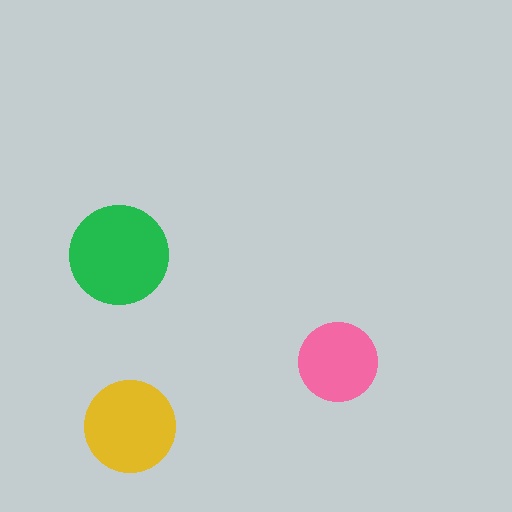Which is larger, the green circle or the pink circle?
The green one.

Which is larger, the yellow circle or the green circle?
The green one.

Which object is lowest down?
The yellow circle is bottommost.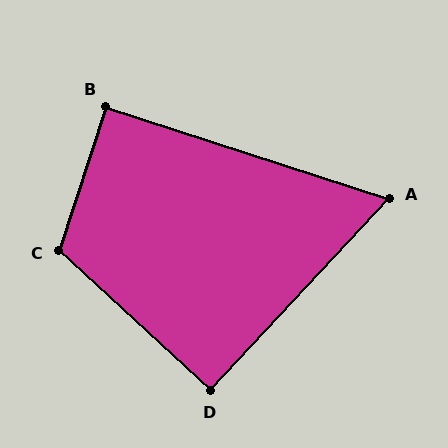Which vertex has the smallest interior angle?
A, at approximately 65 degrees.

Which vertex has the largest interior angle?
C, at approximately 115 degrees.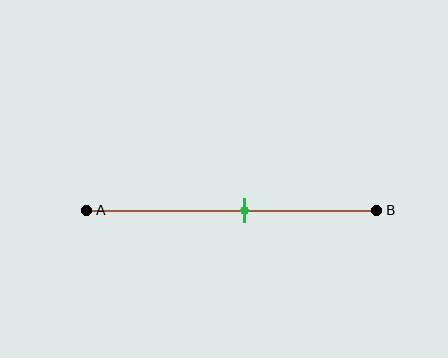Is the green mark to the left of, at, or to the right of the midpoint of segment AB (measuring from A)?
The green mark is to the right of the midpoint of segment AB.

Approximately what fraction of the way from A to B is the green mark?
The green mark is approximately 55% of the way from A to B.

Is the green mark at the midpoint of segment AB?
No, the mark is at about 55% from A, not at the 50% midpoint.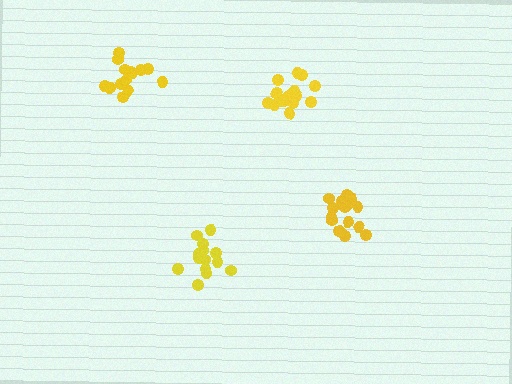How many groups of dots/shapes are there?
There are 4 groups.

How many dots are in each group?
Group 1: 14 dots, Group 2: 16 dots, Group 3: 15 dots, Group 4: 18 dots (63 total).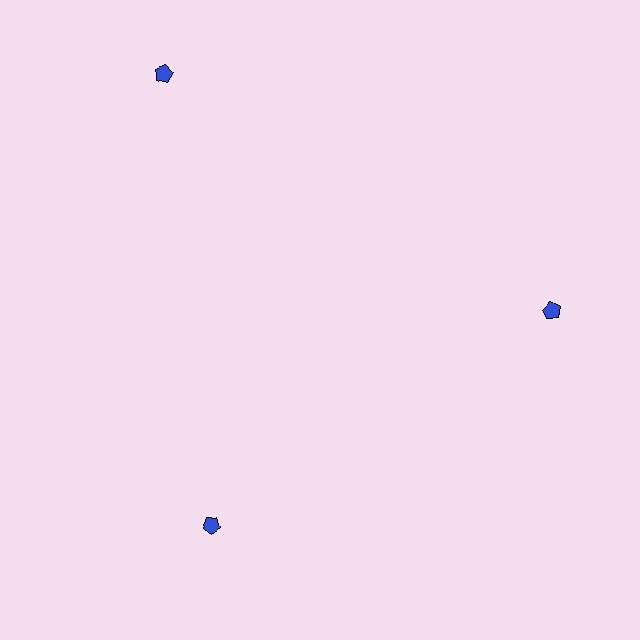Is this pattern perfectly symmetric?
No. The 3 blue pentagons are arranged in a ring, but one element near the 11 o'clock position is pushed outward from the center, breaking the 3-fold rotational symmetry.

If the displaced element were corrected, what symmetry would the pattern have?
It would have 3-fold rotational symmetry — the pattern would map onto itself every 120 degrees.